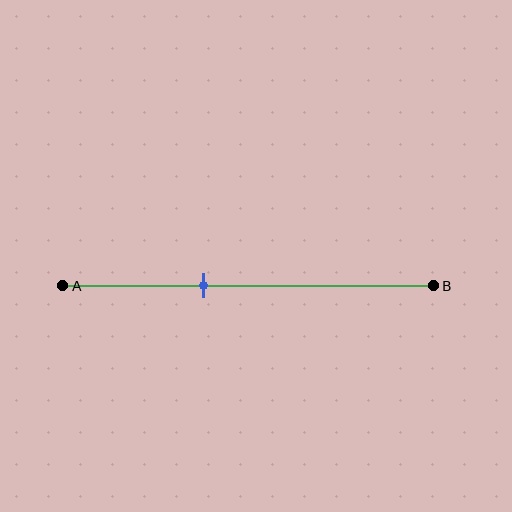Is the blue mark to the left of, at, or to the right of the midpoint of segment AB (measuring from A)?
The blue mark is to the left of the midpoint of segment AB.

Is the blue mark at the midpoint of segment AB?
No, the mark is at about 40% from A, not at the 50% midpoint.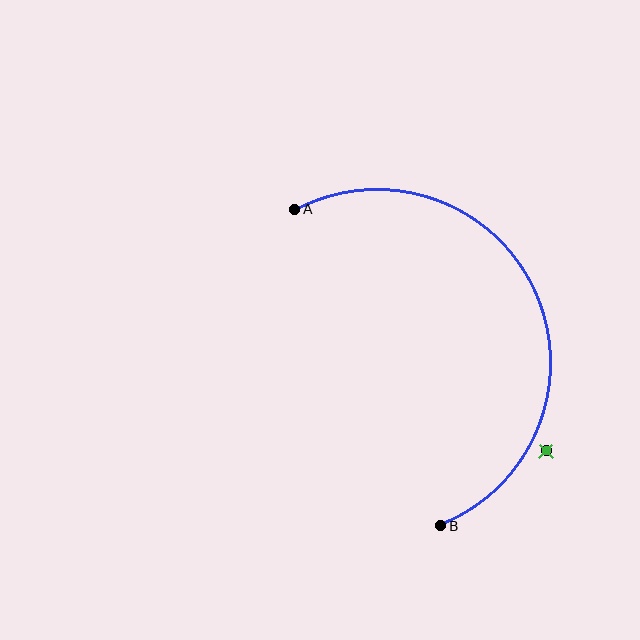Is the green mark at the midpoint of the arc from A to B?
No — the green mark does not lie on the arc at all. It sits slightly outside the curve.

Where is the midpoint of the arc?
The arc midpoint is the point on the curve farthest from the straight line joining A and B. It sits to the right of that line.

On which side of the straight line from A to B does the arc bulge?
The arc bulges to the right of the straight line connecting A and B.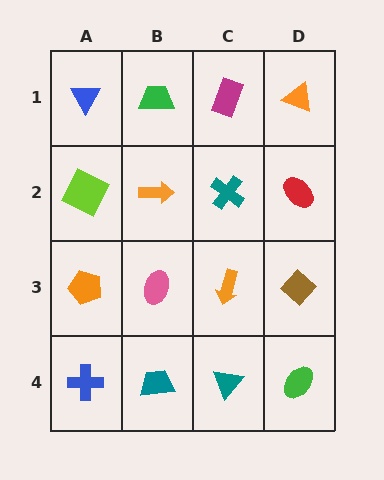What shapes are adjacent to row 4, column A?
An orange pentagon (row 3, column A), a teal trapezoid (row 4, column B).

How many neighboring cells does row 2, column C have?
4.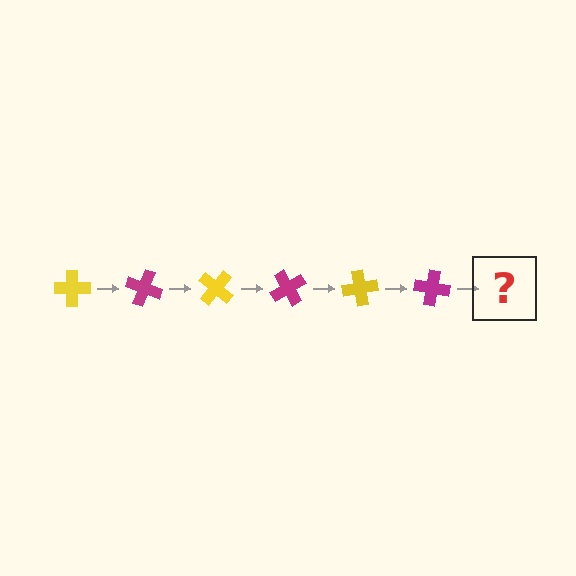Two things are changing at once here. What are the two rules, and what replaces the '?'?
The two rules are that it rotates 20 degrees each step and the color cycles through yellow and magenta. The '?' should be a yellow cross, rotated 120 degrees from the start.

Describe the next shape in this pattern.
It should be a yellow cross, rotated 120 degrees from the start.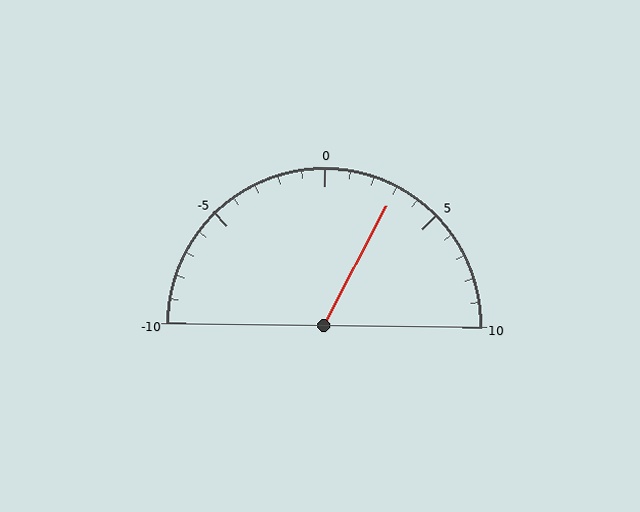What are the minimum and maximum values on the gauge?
The gauge ranges from -10 to 10.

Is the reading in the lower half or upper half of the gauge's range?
The reading is in the upper half of the range (-10 to 10).